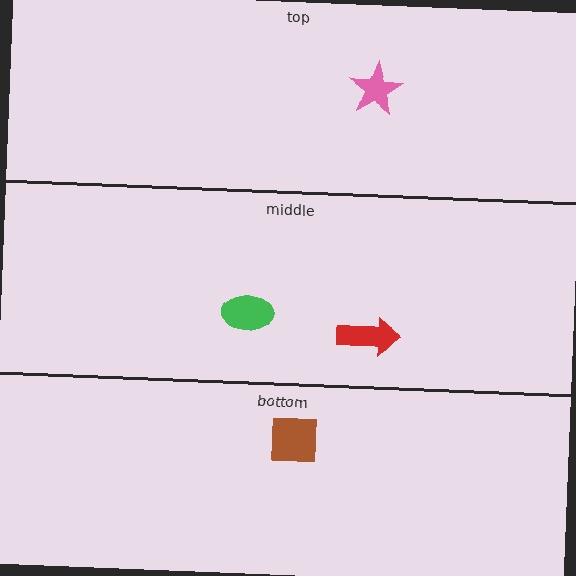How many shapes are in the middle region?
2.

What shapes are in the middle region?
The green ellipse, the red arrow.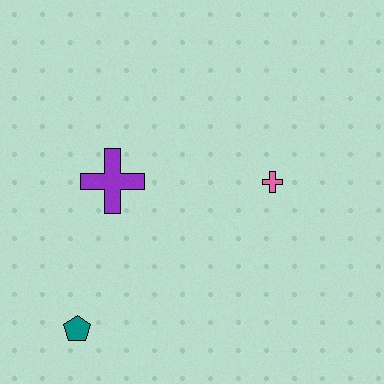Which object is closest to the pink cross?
The purple cross is closest to the pink cross.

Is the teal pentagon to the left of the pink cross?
Yes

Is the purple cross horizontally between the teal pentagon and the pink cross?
Yes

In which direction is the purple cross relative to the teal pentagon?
The purple cross is above the teal pentagon.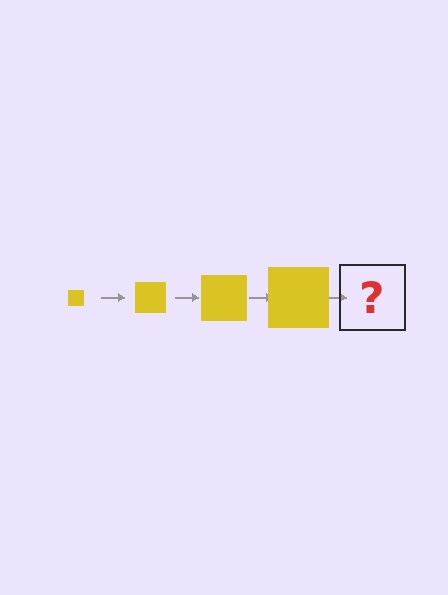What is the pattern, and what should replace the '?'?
The pattern is that the square gets progressively larger each step. The '?' should be a yellow square, larger than the previous one.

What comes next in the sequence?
The next element should be a yellow square, larger than the previous one.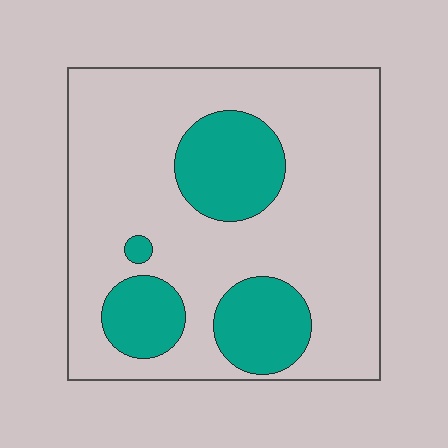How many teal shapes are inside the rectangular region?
4.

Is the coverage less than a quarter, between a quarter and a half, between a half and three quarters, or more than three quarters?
Less than a quarter.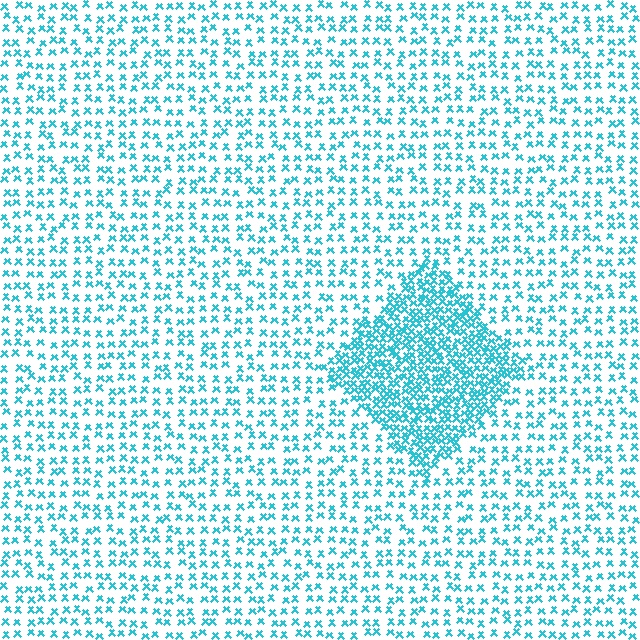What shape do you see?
I see a diamond.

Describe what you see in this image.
The image contains small cyan elements arranged at two different densities. A diamond-shaped region is visible where the elements are more densely packed than the surrounding area.